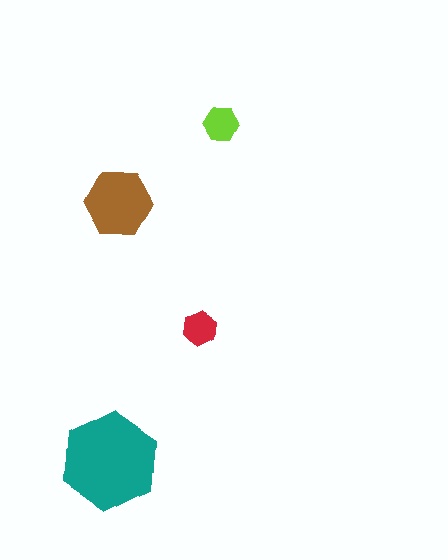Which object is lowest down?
The teal hexagon is bottommost.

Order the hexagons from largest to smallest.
the teal one, the brown one, the lime one, the red one.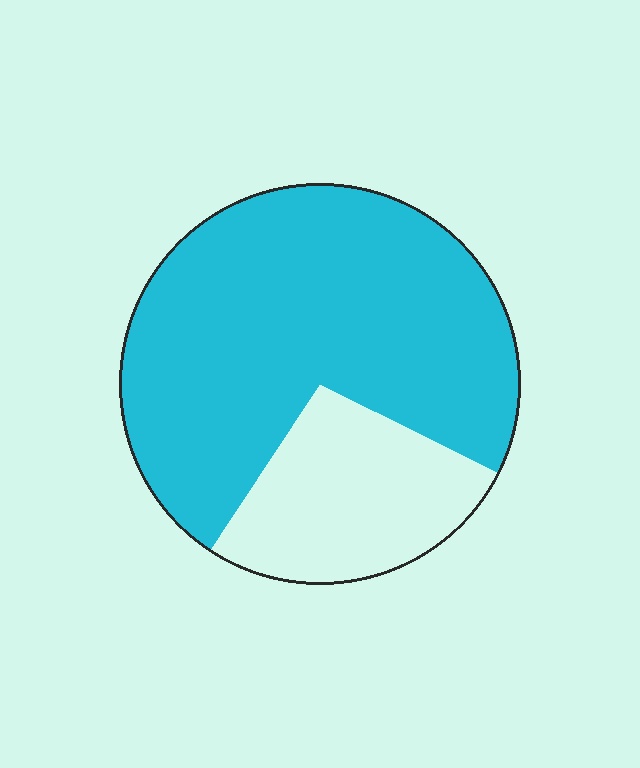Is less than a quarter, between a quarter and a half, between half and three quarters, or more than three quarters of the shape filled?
Between half and three quarters.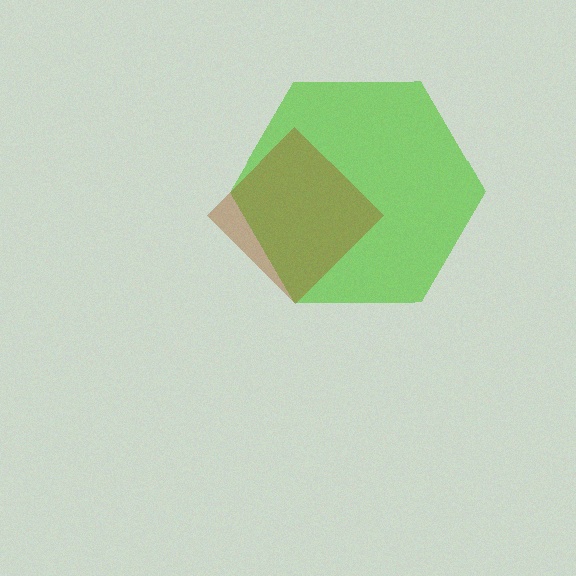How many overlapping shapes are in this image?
There are 2 overlapping shapes in the image.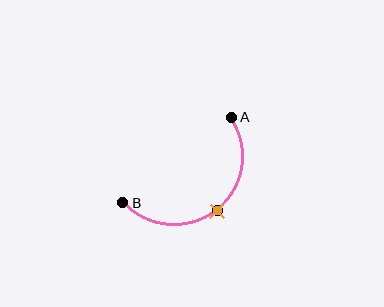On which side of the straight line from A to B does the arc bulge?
The arc bulges below and to the right of the straight line connecting A and B.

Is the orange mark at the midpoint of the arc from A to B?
Yes. The orange mark lies on the arc at equal arc-length from both A and B — it is the arc midpoint.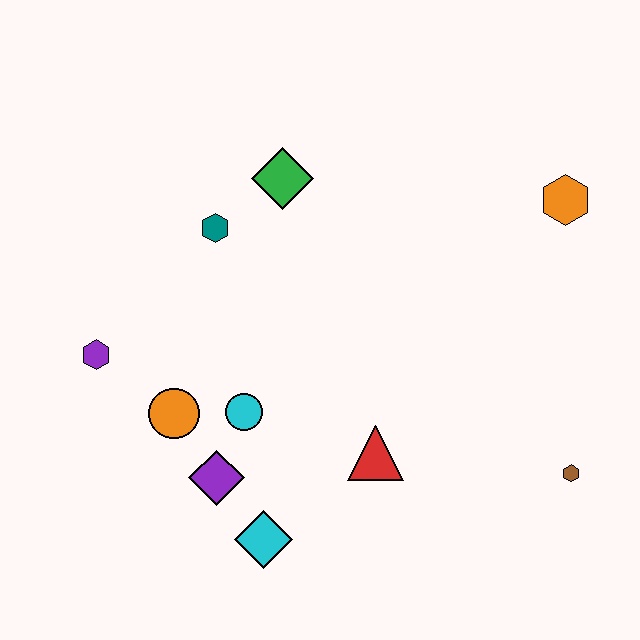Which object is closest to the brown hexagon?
The red triangle is closest to the brown hexagon.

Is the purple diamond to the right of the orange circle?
Yes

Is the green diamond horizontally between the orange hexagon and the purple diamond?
Yes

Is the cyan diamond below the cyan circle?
Yes